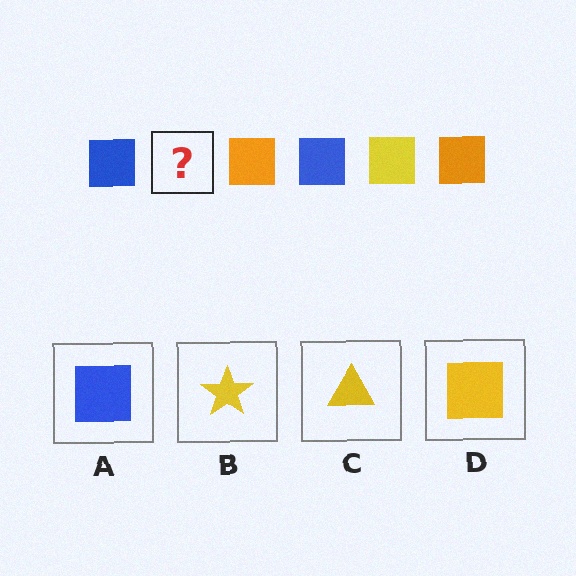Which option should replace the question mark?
Option D.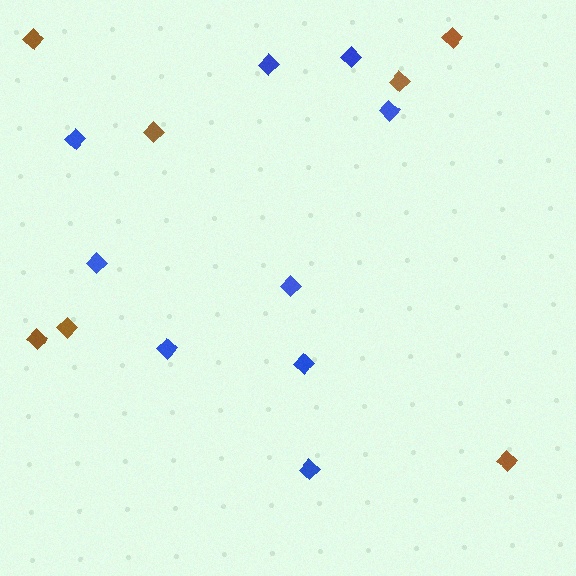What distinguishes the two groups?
There are 2 groups: one group of blue diamonds (9) and one group of brown diamonds (7).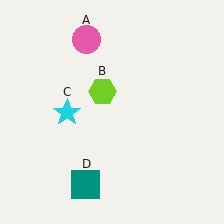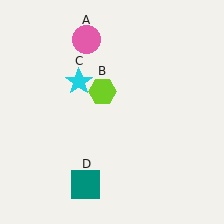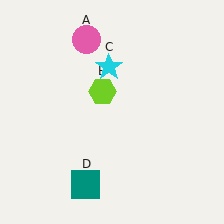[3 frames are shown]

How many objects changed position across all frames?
1 object changed position: cyan star (object C).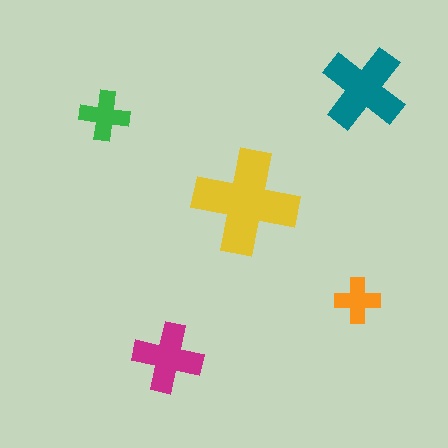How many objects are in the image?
There are 5 objects in the image.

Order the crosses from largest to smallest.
the yellow one, the teal one, the magenta one, the green one, the orange one.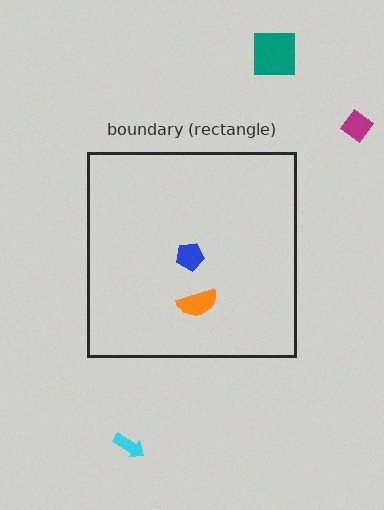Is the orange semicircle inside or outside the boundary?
Inside.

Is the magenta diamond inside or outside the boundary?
Outside.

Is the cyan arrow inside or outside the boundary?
Outside.